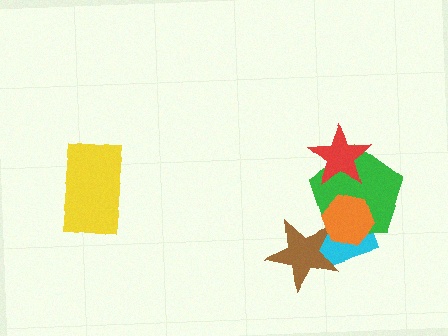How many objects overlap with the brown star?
2 objects overlap with the brown star.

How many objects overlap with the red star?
1 object overlaps with the red star.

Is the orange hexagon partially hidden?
No, no other shape covers it.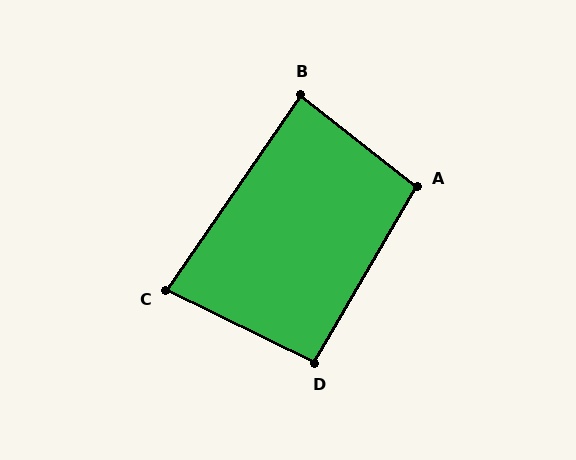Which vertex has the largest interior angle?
A, at approximately 98 degrees.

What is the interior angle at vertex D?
Approximately 94 degrees (approximately right).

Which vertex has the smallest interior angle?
C, at approximately 82 degrees.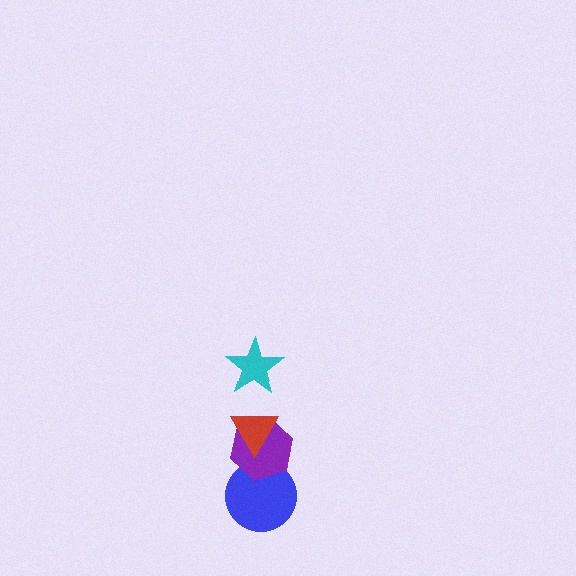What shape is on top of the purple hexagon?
The red triangle is on top of the purple hexagon.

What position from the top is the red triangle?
The red triangle is 2nd from the top.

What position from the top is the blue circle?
The blue circle is 4th from the top.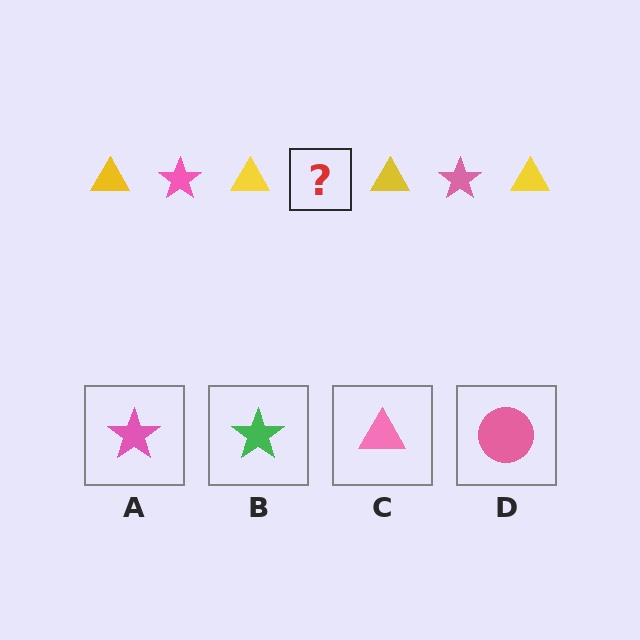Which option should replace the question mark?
Option A.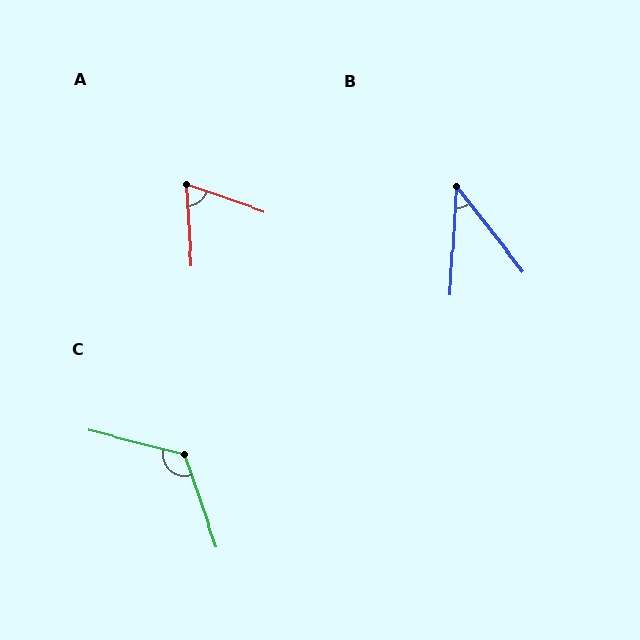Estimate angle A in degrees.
Approximately 67 degrees.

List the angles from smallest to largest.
B (41°), A (67°), C (123°).